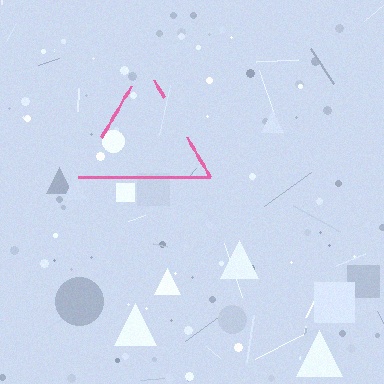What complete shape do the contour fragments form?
The contour fragments form a triangle.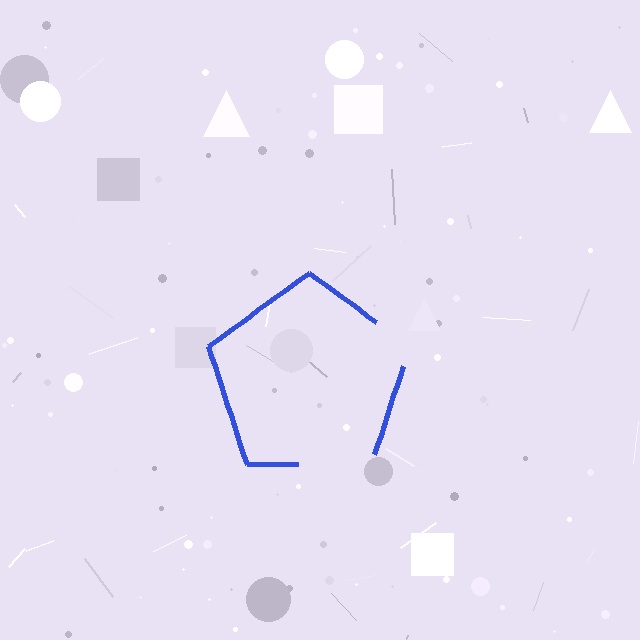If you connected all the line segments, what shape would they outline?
They would outline a pentagon.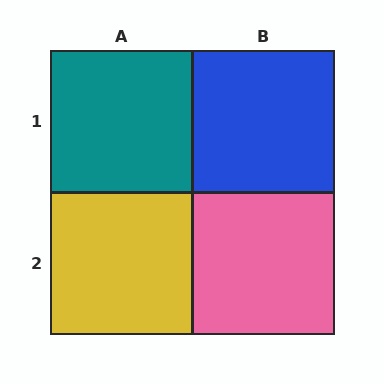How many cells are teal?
1 cell is teal.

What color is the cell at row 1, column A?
Teal.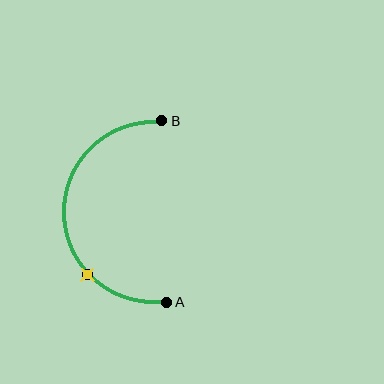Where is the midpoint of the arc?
The arc midpoint is the point on the curve farthest from the straight line joining A and B. It sits to the left of that line.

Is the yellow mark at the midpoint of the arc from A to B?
No. The yellow mark lies on the arc but is closer to endpoint A. The arc midpoint would be at the point on the curve equidistant along the arc from both A and B.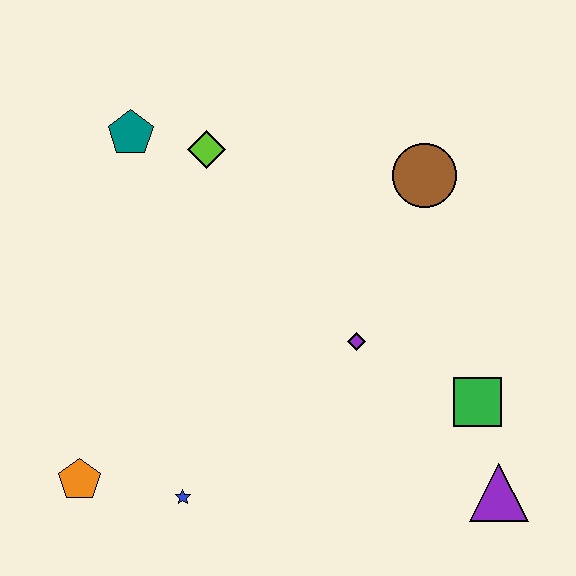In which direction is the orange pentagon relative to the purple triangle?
The orange pentagon is to the left of the purple triangle.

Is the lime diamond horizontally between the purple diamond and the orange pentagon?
Yes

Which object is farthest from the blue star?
The brown circle is farthest from the blue star.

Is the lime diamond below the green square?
No